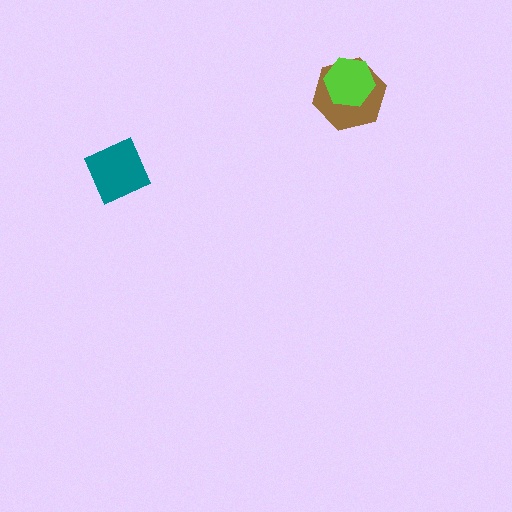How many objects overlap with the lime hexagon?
1 object overlaps with the lime hexagon.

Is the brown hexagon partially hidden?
Yes, it is partially covered by another shape.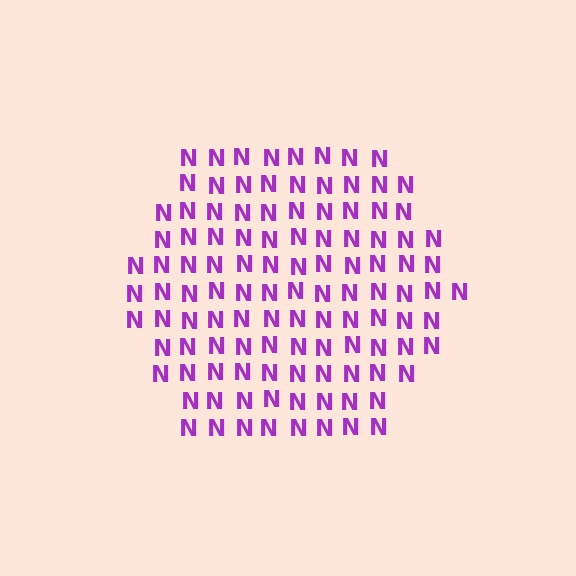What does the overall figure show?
The overall figure shows a hexagon.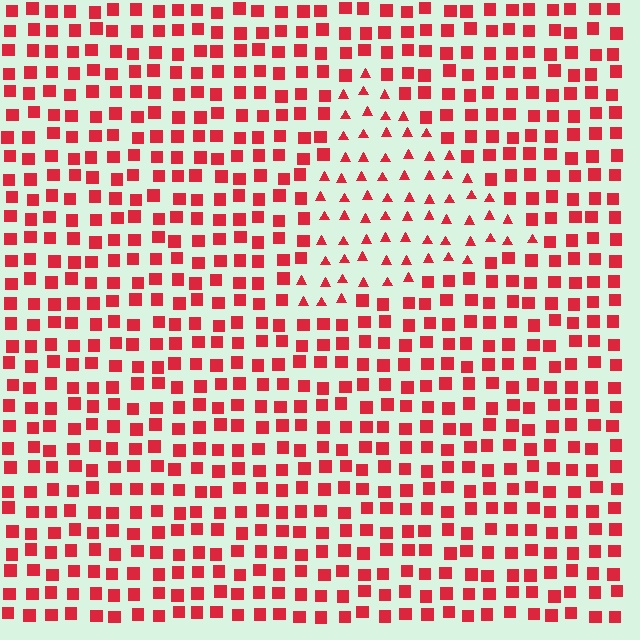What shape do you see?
I see a triangle.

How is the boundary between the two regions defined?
The boundary is defined by a change in element shape: triangles inside vs. squares outside. All elements share the same color and spacing.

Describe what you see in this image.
The image is filled with small red elements arranged in a uniform grid. A triangle-shaped region contains triangles, while the surrounding area contains squares. The boundary is defined purely by the change in element shape.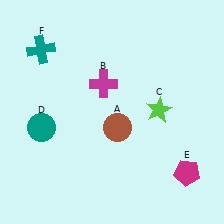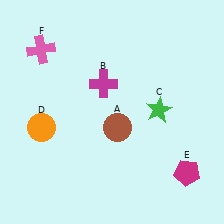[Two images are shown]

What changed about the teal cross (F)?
In Image 1, F is teal. In Image 2, it changed to pink.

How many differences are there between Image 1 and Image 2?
There are 3 differences between the two images.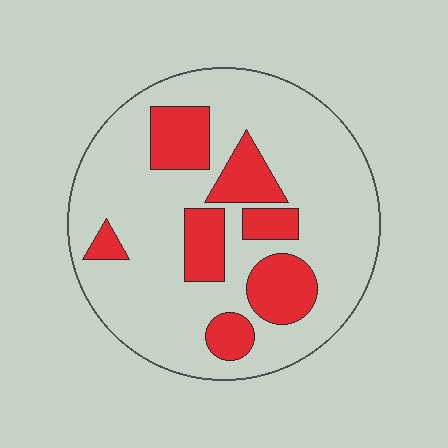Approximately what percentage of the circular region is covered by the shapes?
Approximately 25%.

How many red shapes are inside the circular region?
7.